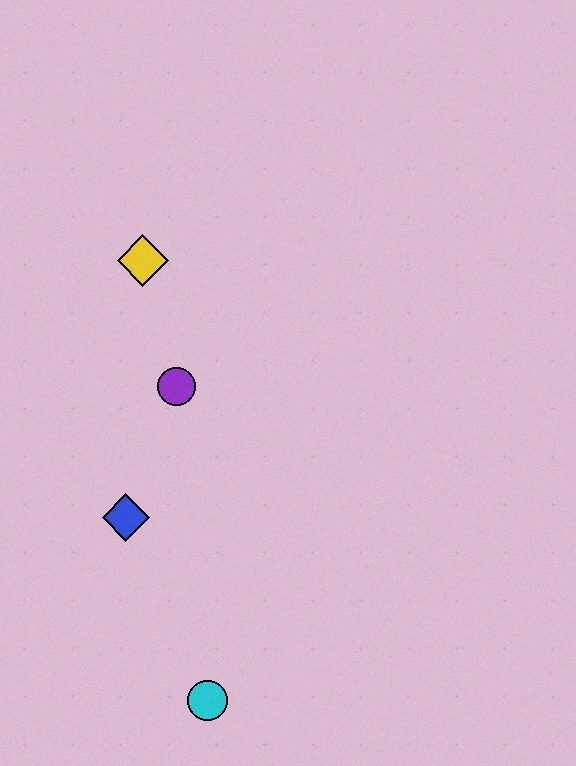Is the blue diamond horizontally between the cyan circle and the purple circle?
No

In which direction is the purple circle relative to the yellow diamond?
The purple circle is below the yellow diamond.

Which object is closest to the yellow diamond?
The purple circle is closest to the yellow diamond.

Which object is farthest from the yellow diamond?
The cyan circle is farthest from the yellow diamond.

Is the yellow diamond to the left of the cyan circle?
Yes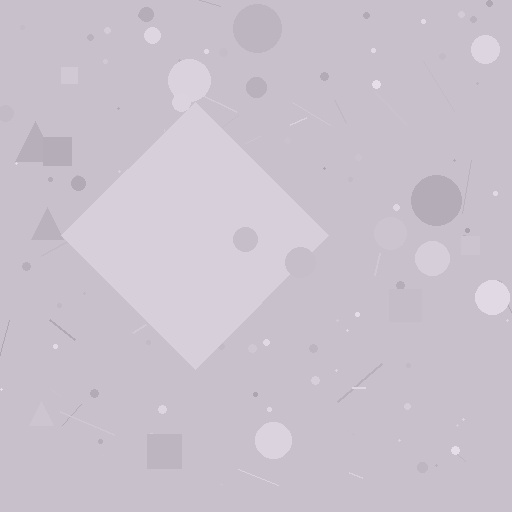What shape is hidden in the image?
A diamond is hidden in the image.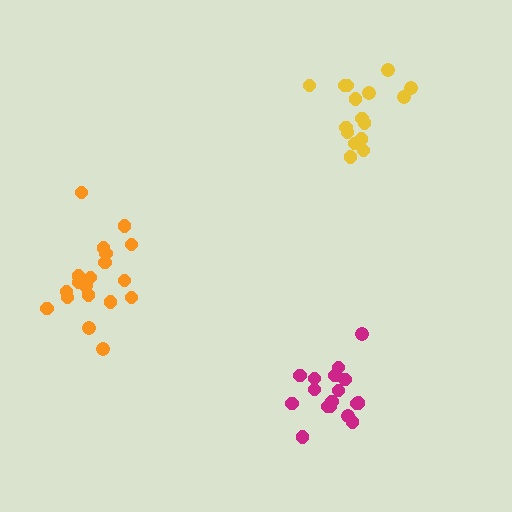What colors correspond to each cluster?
The clusters are colored: magenta, orange, yellow.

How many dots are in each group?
Group 1: 17 dots, Group 2: 20 dots, Group 3: 17 dots (54 total).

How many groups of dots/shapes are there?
There are 3 groups.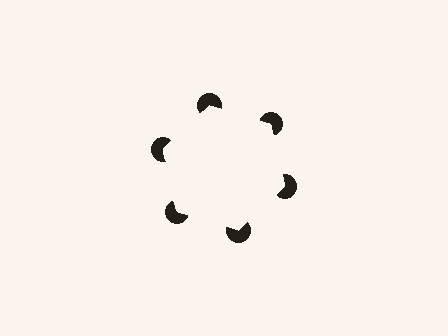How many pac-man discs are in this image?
There are 6 — one at each vertex of the illusory hexagon.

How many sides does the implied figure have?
6 sides.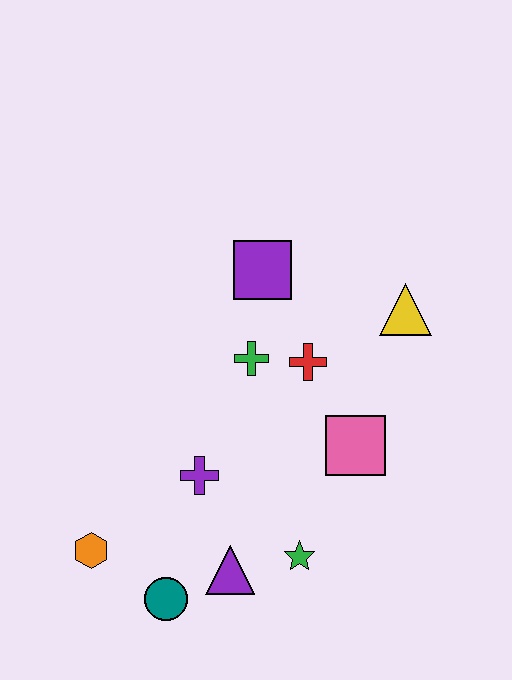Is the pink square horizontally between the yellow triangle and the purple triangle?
Yes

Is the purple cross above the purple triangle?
Yes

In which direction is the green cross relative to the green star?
The green cross is above the green star.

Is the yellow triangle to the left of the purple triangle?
No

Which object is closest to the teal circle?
The purple triangle is closest to the teal circle.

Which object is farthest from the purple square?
The teal circle is farthest from the purple square.